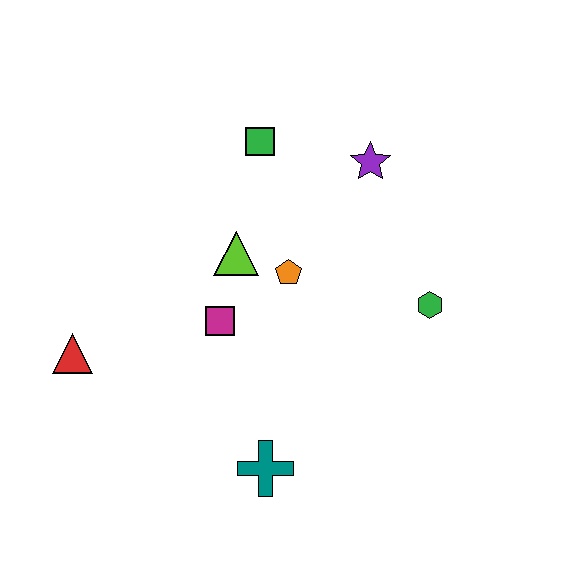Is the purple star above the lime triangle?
Yes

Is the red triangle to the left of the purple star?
Yes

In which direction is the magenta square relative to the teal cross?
The magenta square is above the teal cross.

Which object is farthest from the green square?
The teal cross is farthest from the green square.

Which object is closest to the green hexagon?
The orange pentagon is closest to the green hexagon.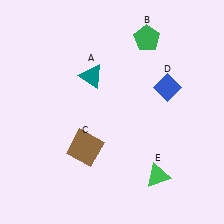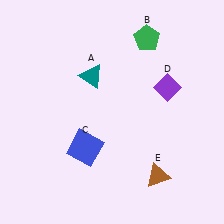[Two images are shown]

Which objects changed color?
C changed from brown to blue. D changed from blue to purple. E changed from green to brown.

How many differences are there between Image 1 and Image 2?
There are 3 differences between the two images.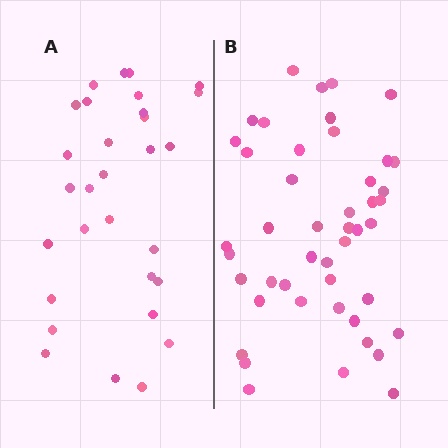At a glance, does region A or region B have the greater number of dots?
Region B (the right region) has more dots.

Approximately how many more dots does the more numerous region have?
Region B has approximately 15 more dots than region A.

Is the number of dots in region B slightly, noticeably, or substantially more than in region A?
Region B has substantially more. The ratio is roughly 1.5 to 1.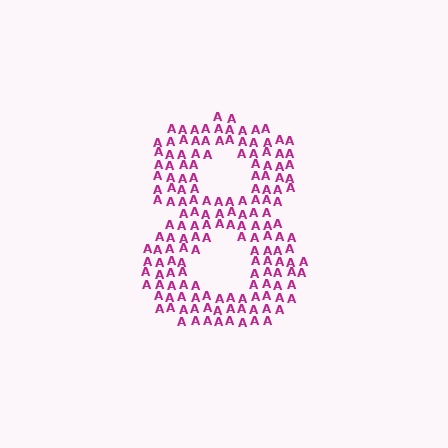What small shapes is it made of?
It is made of small letter A's.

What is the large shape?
The large shape is the digit 8.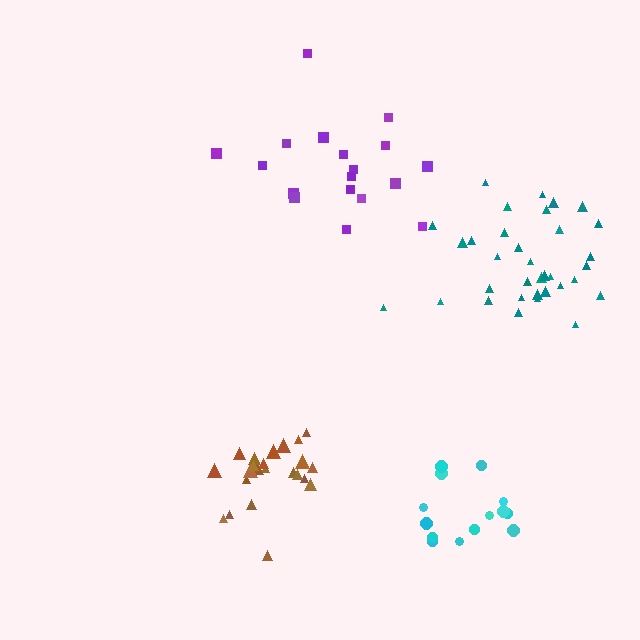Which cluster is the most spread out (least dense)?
Purple.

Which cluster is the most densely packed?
Teal.